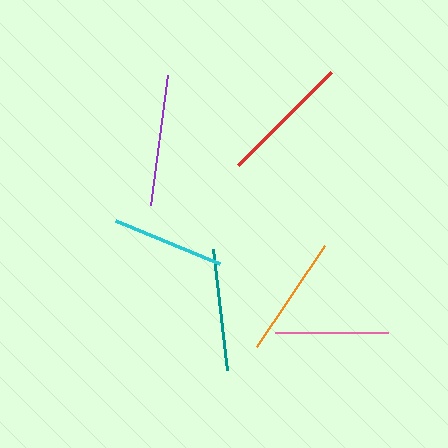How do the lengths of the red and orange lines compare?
The red and orange lines are approximately the same length.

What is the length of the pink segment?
The pink segment is approximately 113 pixels long.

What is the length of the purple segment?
The purple segment is approximately 132 pixels long.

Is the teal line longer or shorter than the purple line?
The purple line is longer than the teal line.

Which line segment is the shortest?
The cyan line is the shortest at approximately 113 pixels.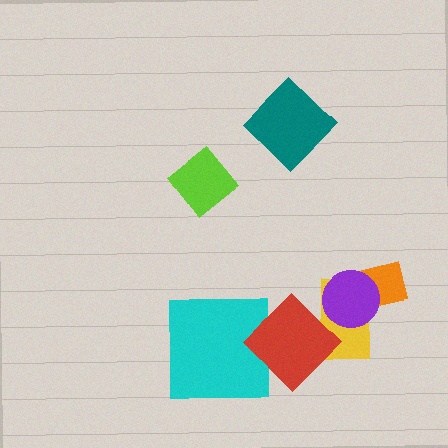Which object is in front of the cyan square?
The red diamond is in front of the cyan square.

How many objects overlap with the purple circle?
2 objects overlap with the purple circle.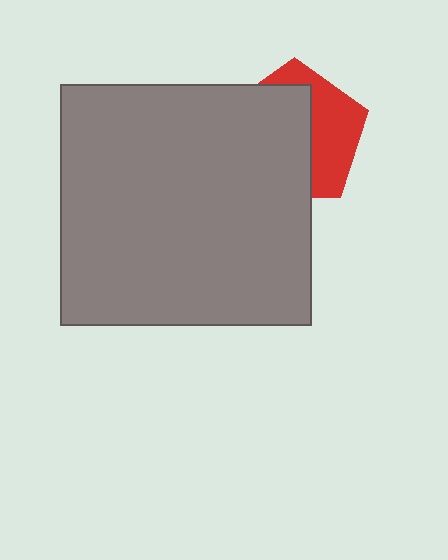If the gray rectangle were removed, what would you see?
You would see the complete red pentagon.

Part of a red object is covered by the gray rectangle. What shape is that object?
It is a pentagon.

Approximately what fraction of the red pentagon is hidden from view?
Roughly 60% of the red pentagon is hidden behind the gray rectangle.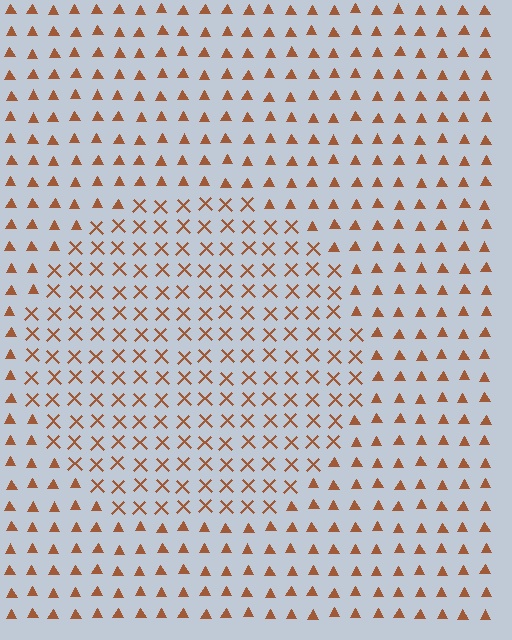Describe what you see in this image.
The image is filled with small brown elements arranged in a uniform grid. A circle-shaped region contains X marks, while the surrounding area contains triangles. The boundary is defined purely by the change in element shape.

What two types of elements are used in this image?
The image uses X marks inside the circle region and triangles outside it.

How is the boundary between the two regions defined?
The boundary is defined by a change in element shape: X marks inside vs. triangles outside. All elements share the same color and spacing.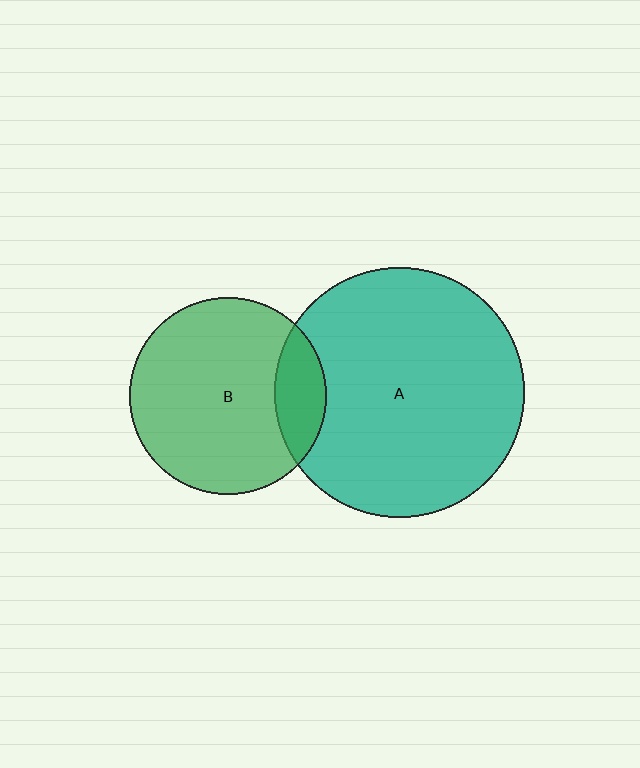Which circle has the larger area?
Circle A (teal).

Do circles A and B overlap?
Yes.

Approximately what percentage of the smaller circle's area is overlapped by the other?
Approximately 15%.